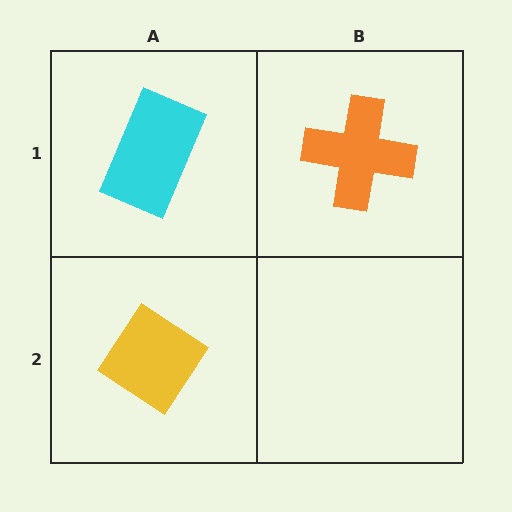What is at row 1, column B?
An orange cross.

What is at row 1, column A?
A cyan rectangle.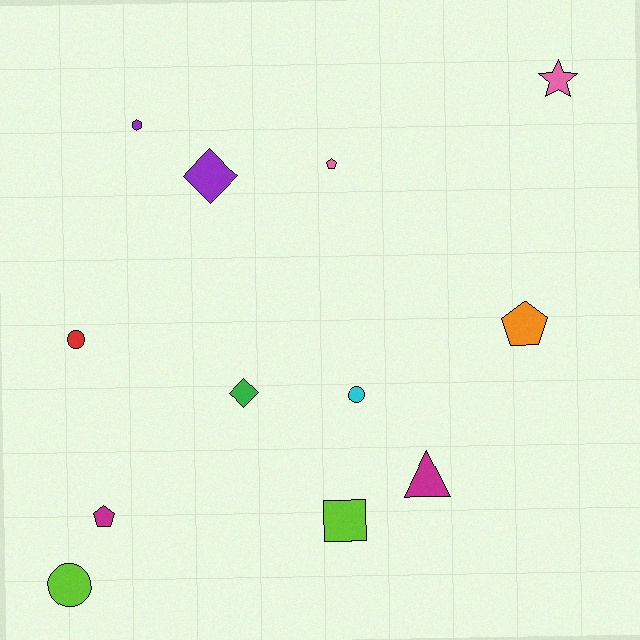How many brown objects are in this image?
There are no brown objects.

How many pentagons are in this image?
There are 3 pentagons.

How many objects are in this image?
There are 12 objects.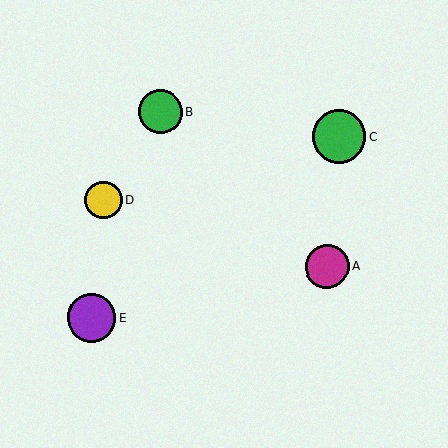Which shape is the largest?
The green circle (labeled C) is the largest.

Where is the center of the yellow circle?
The center of the yellow circle is at (104, 200).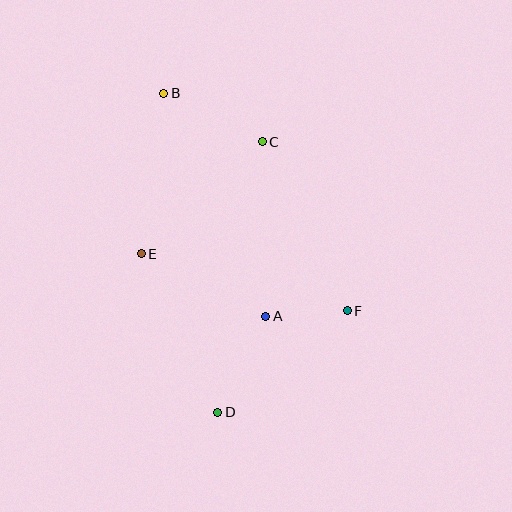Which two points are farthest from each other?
Points B and D are farthest from each other.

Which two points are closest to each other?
Points A and F are closest to each other.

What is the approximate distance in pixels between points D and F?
The distance between D and F is approximately 165 pixels.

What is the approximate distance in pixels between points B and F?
The distance between B and F is approximately 285 pixels.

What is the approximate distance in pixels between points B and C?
The distance between B and C is approximately 110 pixels.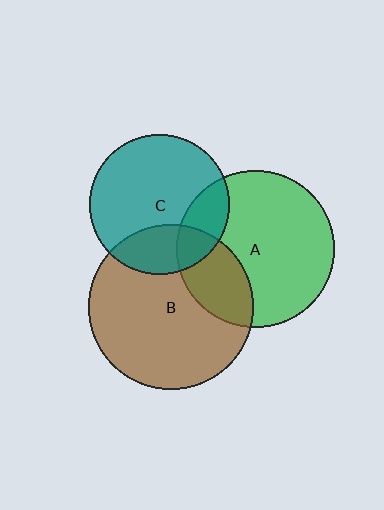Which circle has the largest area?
Circle B (brown).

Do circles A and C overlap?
Yes.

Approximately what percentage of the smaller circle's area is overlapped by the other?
Approximately 20%.